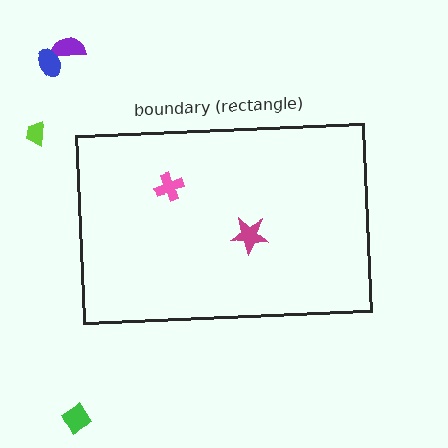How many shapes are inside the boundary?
2 inside, 4 outside.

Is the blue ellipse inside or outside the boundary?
Outside.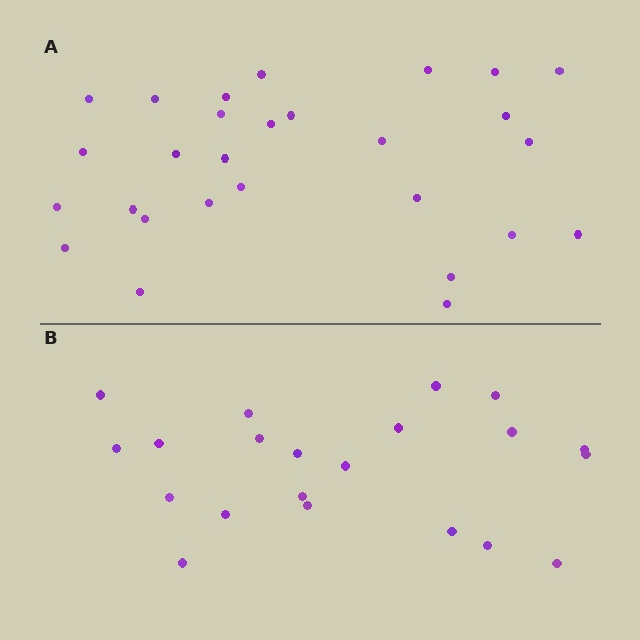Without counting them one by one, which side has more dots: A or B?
Region A (the top region) has more dots.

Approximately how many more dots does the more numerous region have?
Region A has roughly 8 or so more dots than region B.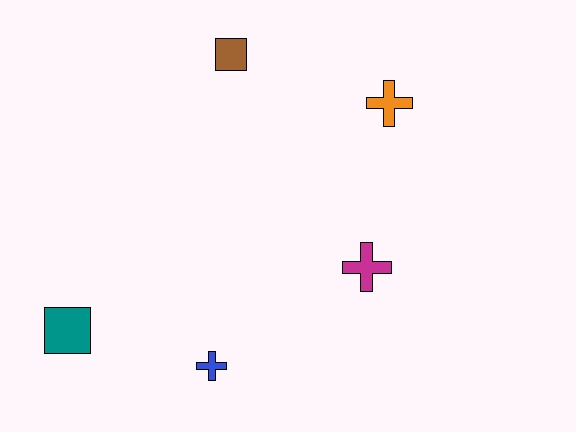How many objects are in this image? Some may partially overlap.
There are 5 objects.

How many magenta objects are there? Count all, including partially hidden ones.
There is 1 magenta object.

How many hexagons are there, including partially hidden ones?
There are no hexagons.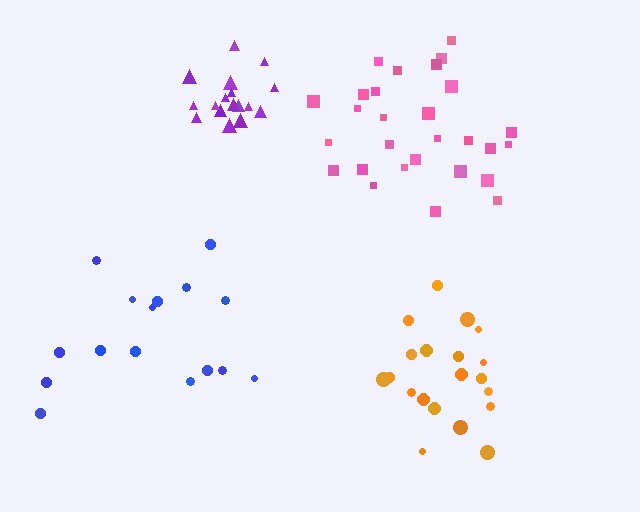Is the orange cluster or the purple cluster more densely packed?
Purple.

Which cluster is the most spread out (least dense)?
Blue.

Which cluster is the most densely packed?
Purple.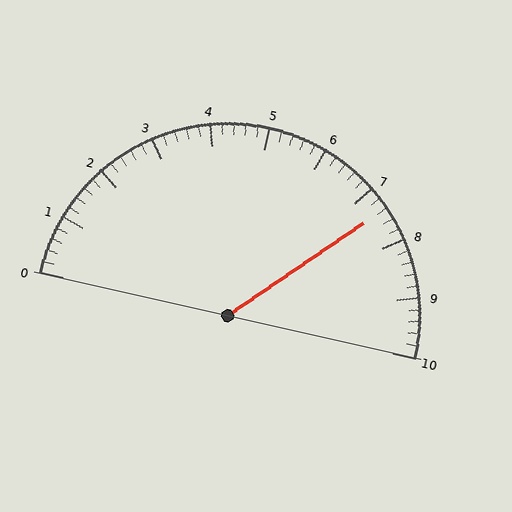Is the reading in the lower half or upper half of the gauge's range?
The reading is in the upper half of the range (0 to 10).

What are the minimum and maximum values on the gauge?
The gauge ranges from 0 to 10.